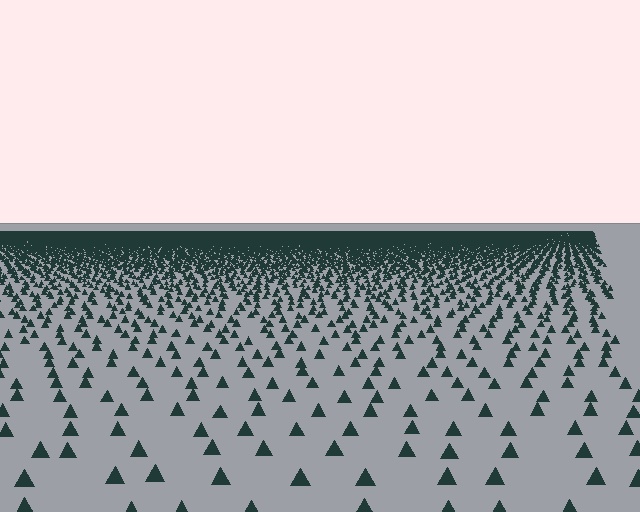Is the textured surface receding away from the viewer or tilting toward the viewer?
The surface is receding away from the viewer. Texture elements get smaller and denser toward the top.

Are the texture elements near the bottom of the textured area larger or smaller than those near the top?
Larger. Near the bottom, elements are closer to the viewer and appear at a bigger on-screen size.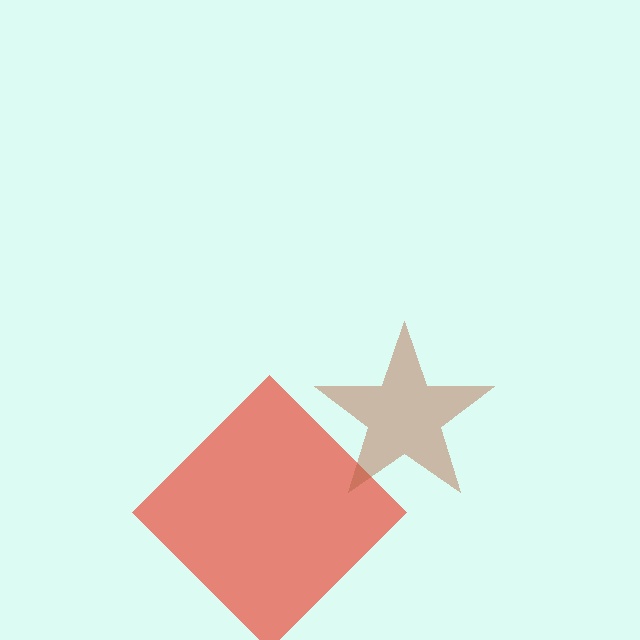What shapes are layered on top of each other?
The layered shapes are: a red diamond, a brown star.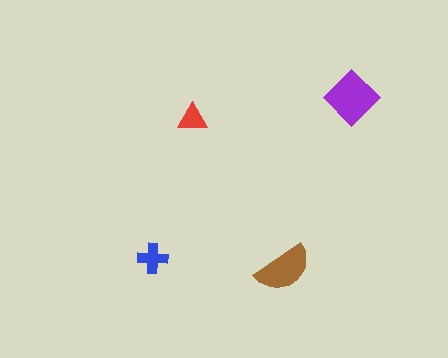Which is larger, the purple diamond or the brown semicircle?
The purple diamond.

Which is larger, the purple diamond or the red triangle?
The purple diamond.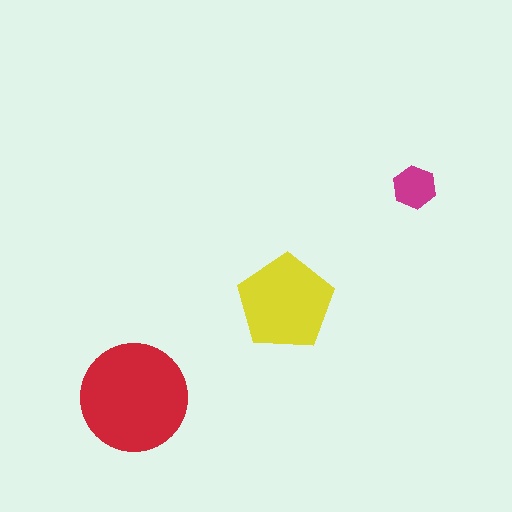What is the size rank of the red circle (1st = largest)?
1st.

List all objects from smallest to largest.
The magenta hexagon, the yellow pentagon, the red circle.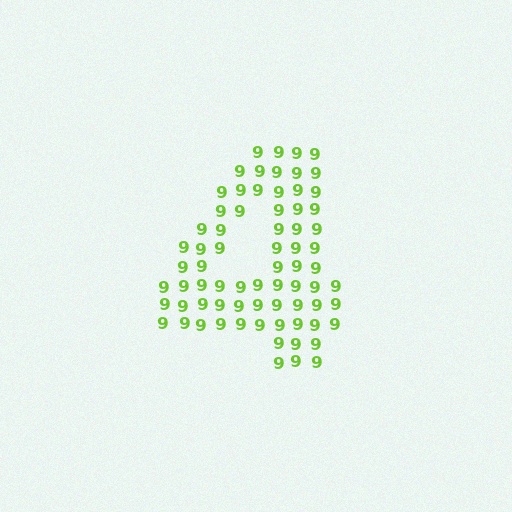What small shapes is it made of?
It is made of small digit 9's.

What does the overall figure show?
The overall figure shows the digit 4.